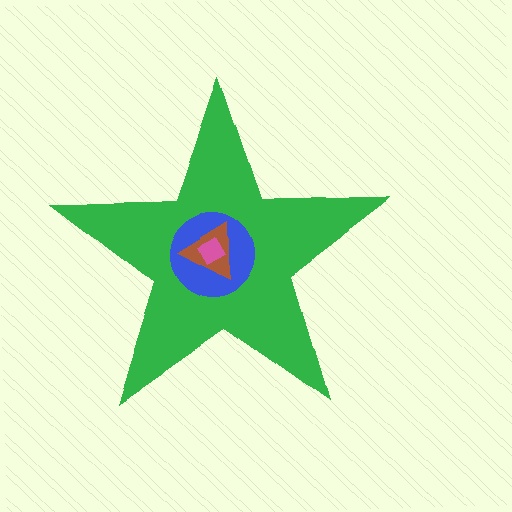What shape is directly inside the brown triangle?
The pink diamond.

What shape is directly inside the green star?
The blue circle.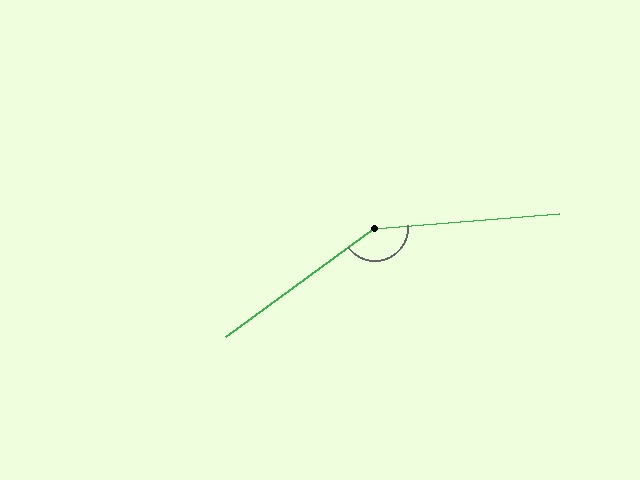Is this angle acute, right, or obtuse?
It is obtuse.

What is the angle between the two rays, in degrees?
Approximately 148 degrees.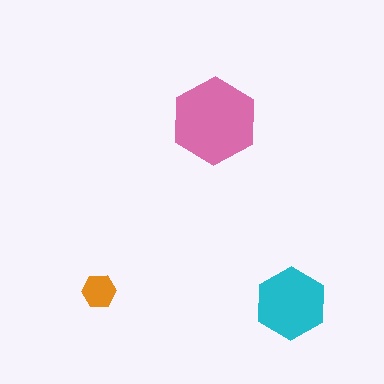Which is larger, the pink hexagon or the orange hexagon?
The pink one.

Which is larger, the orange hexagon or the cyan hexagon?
The cyan one.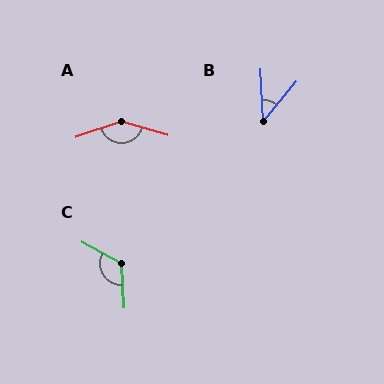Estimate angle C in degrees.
Approximately 122 degrees.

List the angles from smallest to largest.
B (42°), C (122°), A (145°).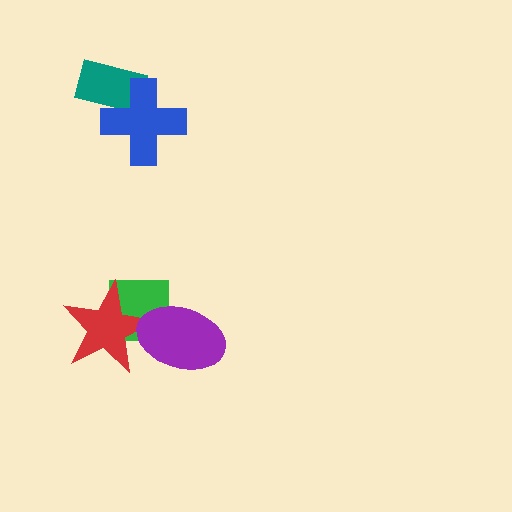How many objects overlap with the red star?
2 objects overlap with the red star.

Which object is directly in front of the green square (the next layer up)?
The red star is directly in front of the green square.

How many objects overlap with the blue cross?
1 object overlaps with the blue cross.